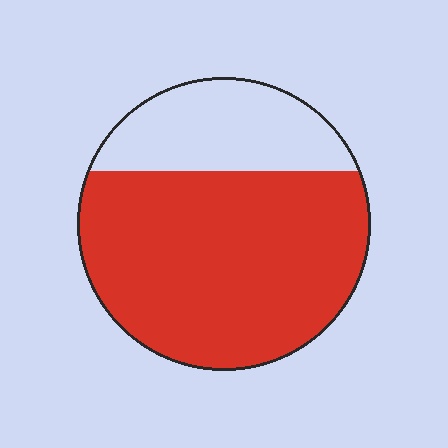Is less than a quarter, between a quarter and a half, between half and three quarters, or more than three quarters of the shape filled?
Between half and three quarters.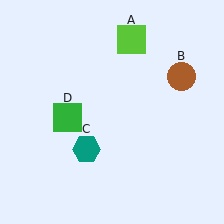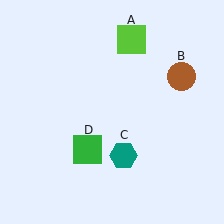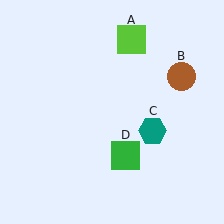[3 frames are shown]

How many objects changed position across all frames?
2 objects changed position: teal hexagon (object C), green square (object D).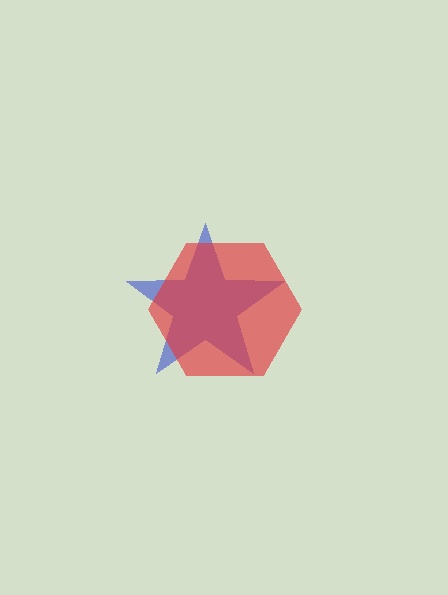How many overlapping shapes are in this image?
There are 2 overlapping shapes in the image.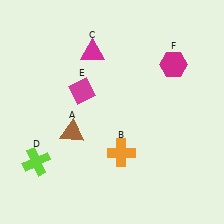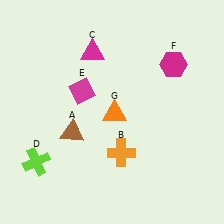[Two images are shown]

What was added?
An orange triangle (G) was added in Image 2.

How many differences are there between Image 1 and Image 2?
There is 1 difference between the two images.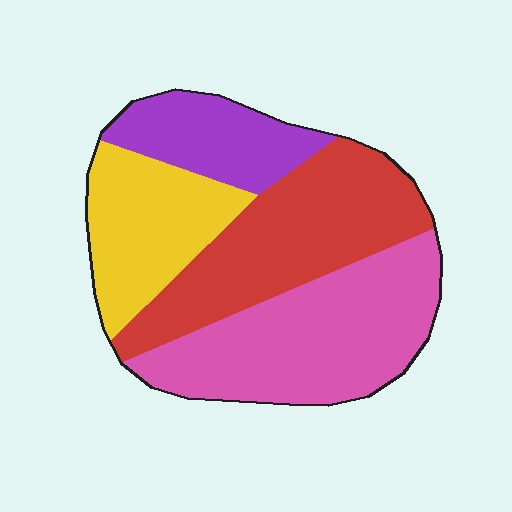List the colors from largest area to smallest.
From largest to smallest: pink, red, yellow, purple.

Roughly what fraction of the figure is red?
Red takes up about one third (1/3) of the figure.